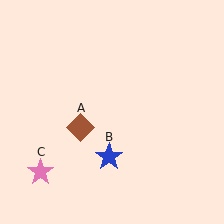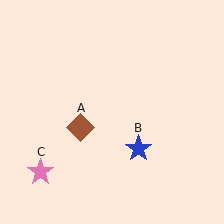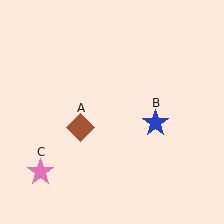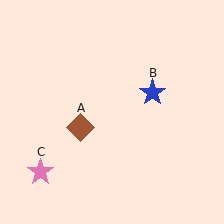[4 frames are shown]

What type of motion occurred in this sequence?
The blue star (object B) rotated counterclockwise around the center of the scene.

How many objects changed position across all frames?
1 object changed position: blue star (object B).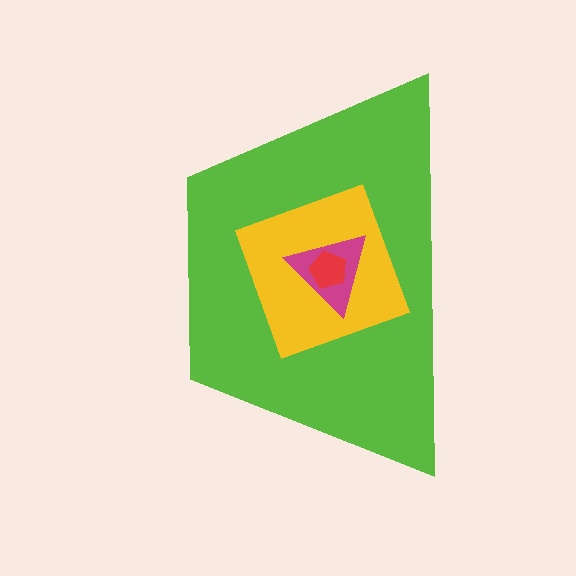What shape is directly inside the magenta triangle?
The red pentagon.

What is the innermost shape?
The red pentagon.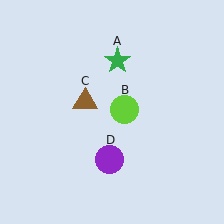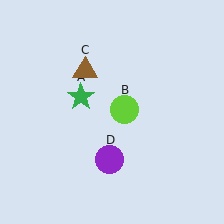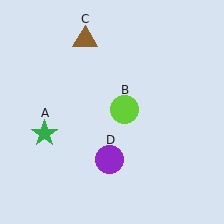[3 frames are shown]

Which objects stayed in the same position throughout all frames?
Lime circle (object B) and purple circle (object D) remained stationary.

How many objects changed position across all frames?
2 objects changed position: green star (object A), brown triangle (object C).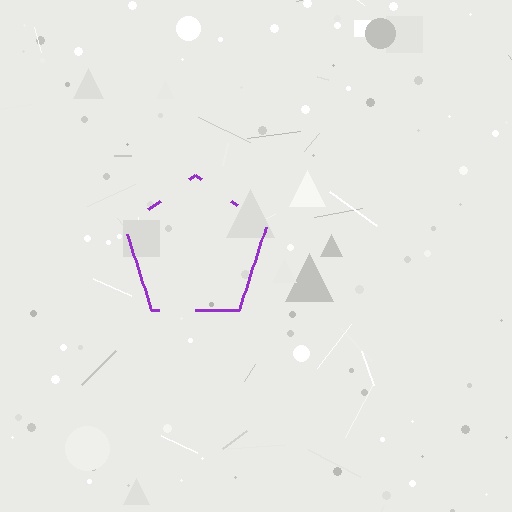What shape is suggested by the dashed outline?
The dashed outline suggests a pentagon.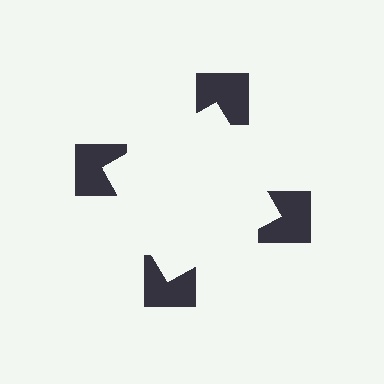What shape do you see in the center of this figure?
An illusory square — its edges are inferred from the aligned wedge cuts in the notched squares, not physically drawn.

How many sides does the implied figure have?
4 sides.